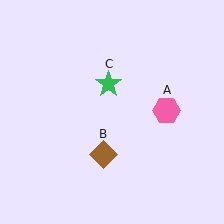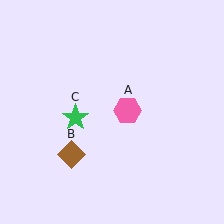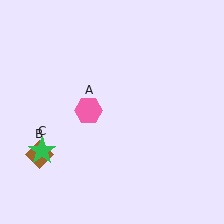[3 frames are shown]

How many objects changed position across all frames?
3 objects changed position: pink hexagon (object A), brown diamond (object B), green star (object C).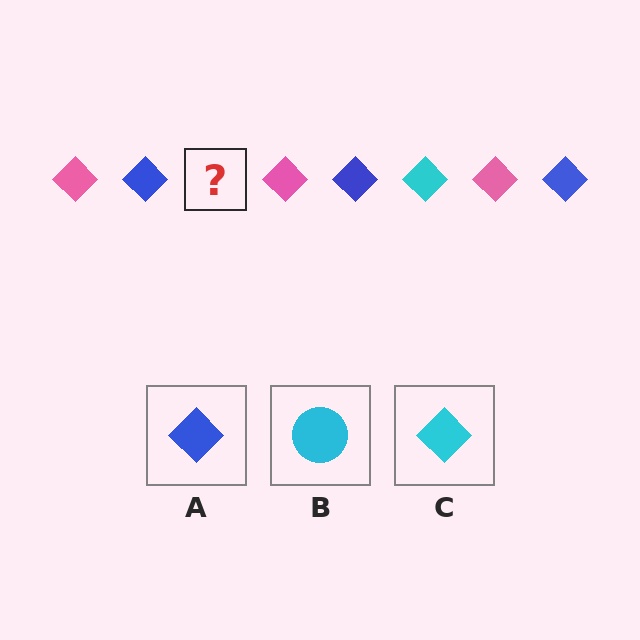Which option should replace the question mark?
Option C.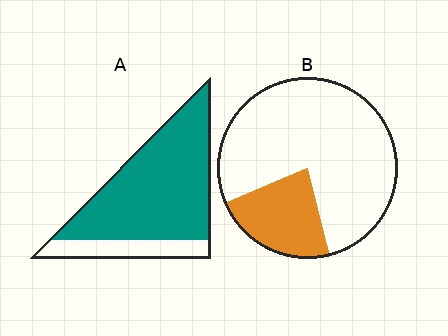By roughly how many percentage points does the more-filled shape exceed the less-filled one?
By roughly 60 percentage points (A over B).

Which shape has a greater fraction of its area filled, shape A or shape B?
Shape A.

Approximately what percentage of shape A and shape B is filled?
A is approximately 80% and B is approximately 25%.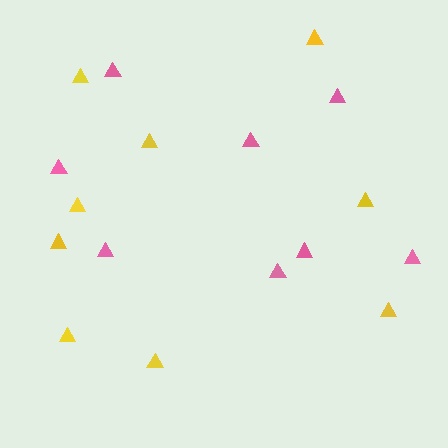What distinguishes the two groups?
There are 2 groups: one group of pink triangles (8) and one group of yellow triangles (9).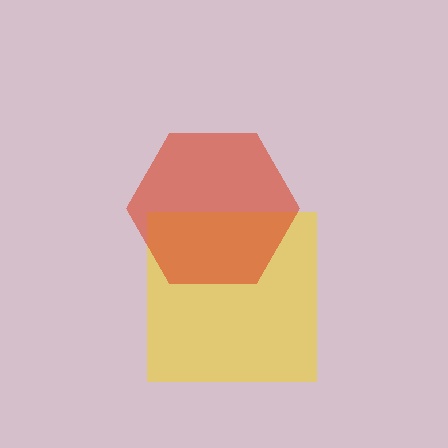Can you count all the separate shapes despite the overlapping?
Yes, there are 2 separate shapes.